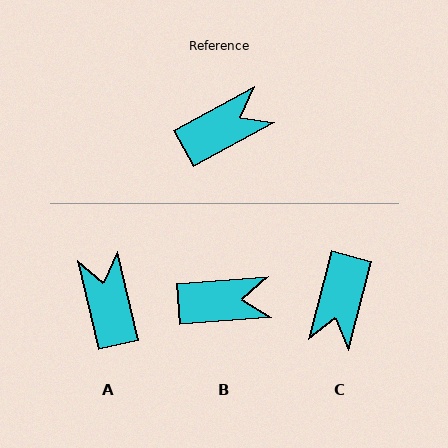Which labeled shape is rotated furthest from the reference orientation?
C, about 133 degrees away.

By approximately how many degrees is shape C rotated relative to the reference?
Approximately 133 degrees clockwise.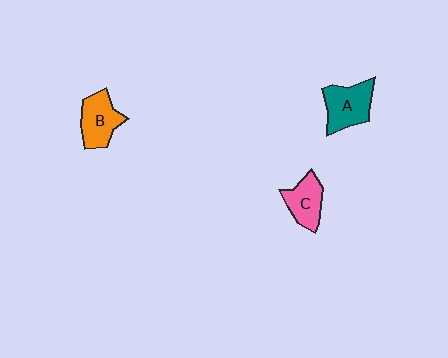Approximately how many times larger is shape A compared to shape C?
Approximately 1.2 times.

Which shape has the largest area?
Shape A (teal).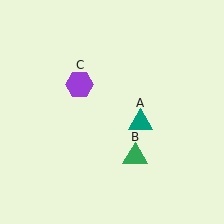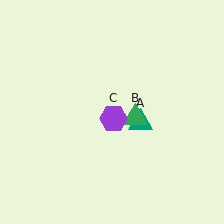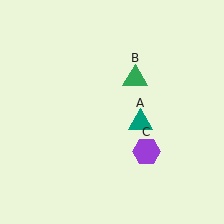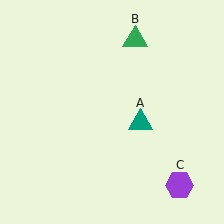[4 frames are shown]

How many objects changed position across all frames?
2 objects changed position: green triangle (object B), purple hexagon (object C).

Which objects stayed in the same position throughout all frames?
Teal triangle (object A) remained stationary.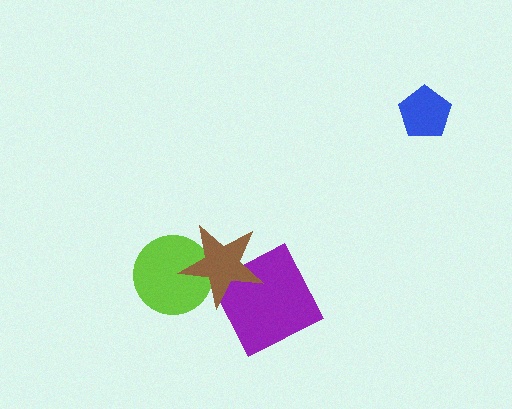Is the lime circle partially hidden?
Yes, it is partially covered by another shape.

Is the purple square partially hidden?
Yes, it is partially covered by another shape.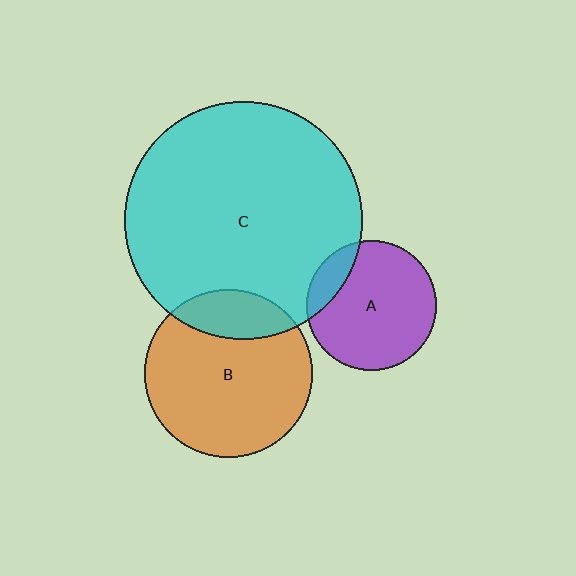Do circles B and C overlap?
Yes.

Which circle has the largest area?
Circle C (cyan).